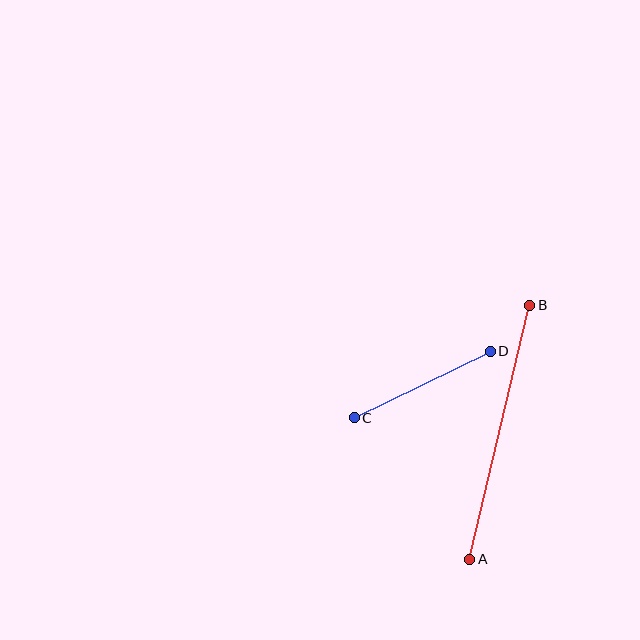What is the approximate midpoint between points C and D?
The midpoint is at approximately (422, 384) pixels.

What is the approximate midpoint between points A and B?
The midpoint is at approximately (500, 432) pixels.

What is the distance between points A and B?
The distance is approximately 261 pixels.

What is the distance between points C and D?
The distance is approximately 152 pixels.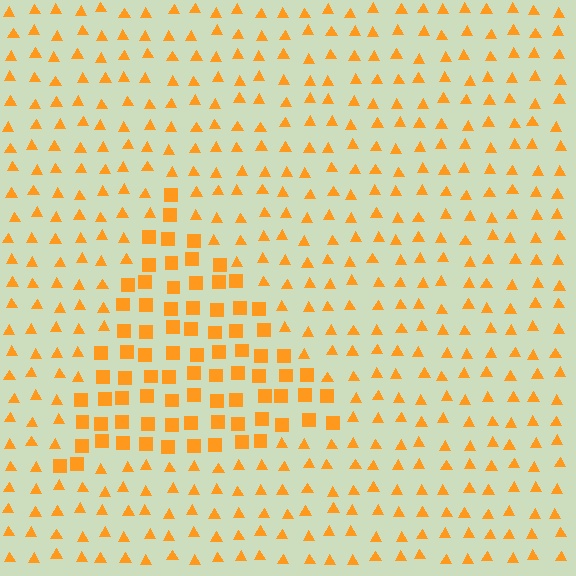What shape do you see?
I see a triangle.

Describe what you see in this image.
The image is filled with small orange elements arranged in a uniform grid. A triangle-shaped region contains squares, while the surrounding area contains triangles. The boundary is defined purely by the change in element shape.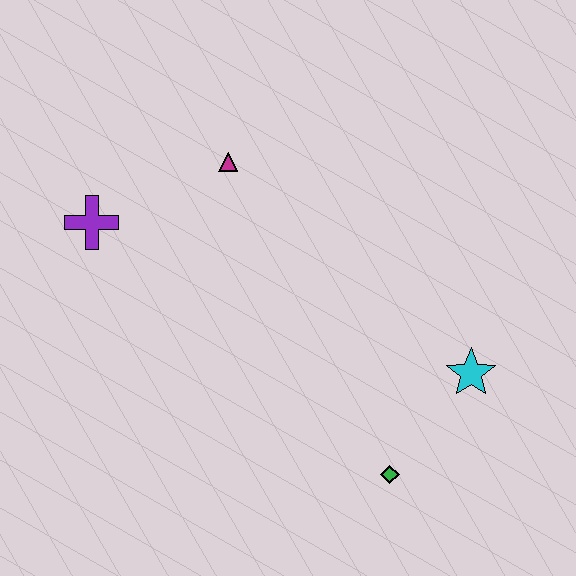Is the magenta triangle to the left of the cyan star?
Yes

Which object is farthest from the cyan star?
The purple cross is farthest from the cyan star.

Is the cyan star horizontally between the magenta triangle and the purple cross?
No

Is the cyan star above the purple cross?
No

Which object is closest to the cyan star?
The green diamond is closest to the cyan star.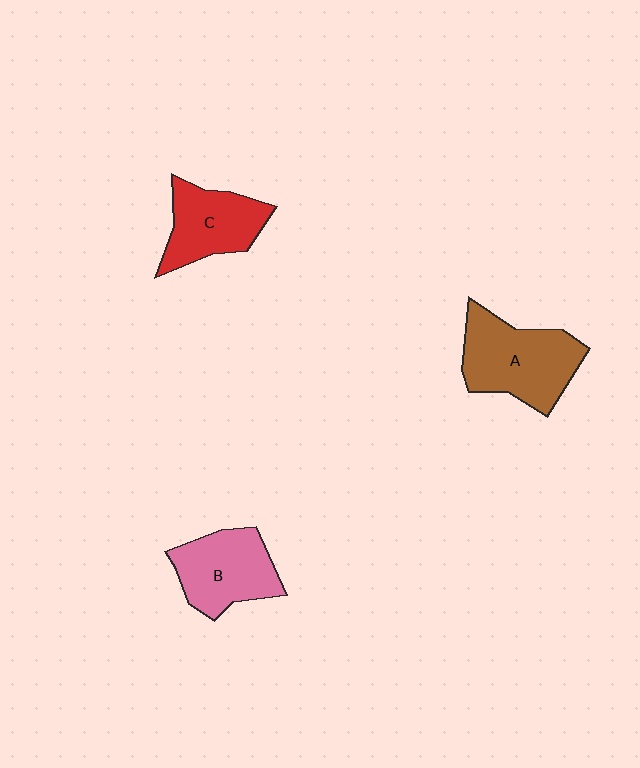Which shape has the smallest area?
Shape C (red).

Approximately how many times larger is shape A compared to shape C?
Approximately 1.3 times.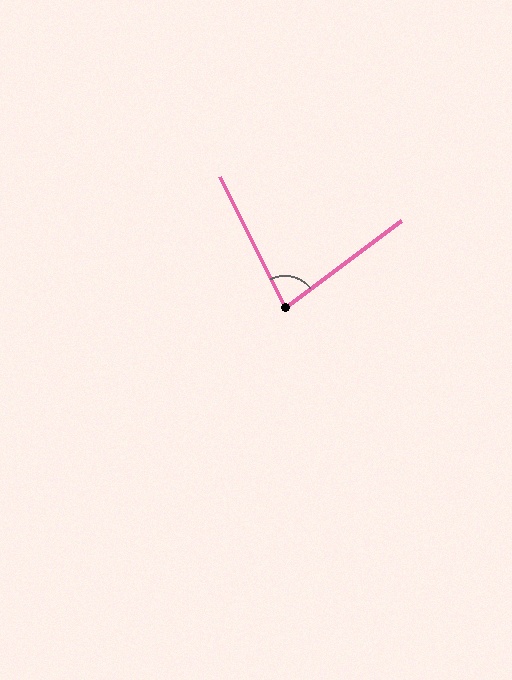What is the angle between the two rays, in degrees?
Approximately 79 degrees.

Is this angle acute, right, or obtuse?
It is acute.